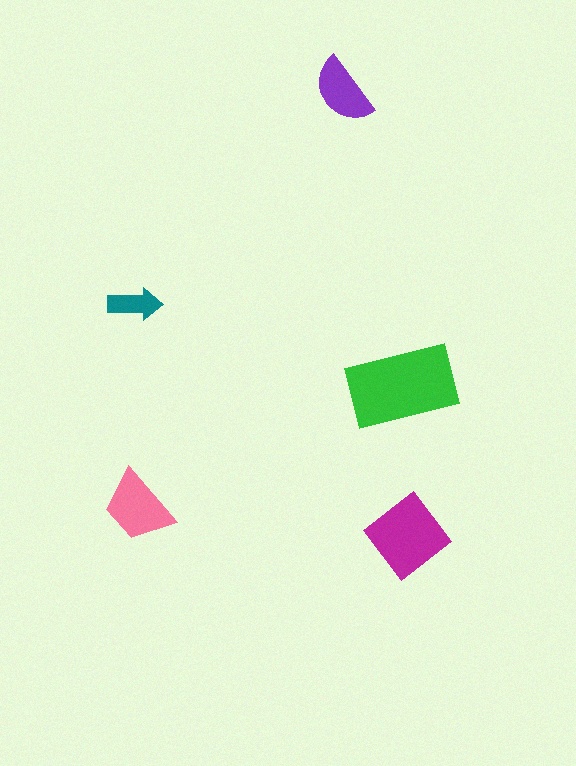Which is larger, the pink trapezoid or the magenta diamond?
The magenta diamond.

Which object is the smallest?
The teal arrow.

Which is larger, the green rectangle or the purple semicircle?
The green rectangle.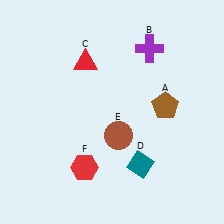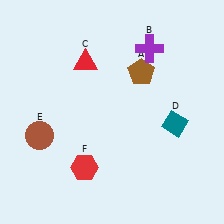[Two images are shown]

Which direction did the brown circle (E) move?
The brown circle (E) moved left.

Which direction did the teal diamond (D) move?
The teal diamond (D) moved up.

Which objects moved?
The objects that moved are: the brown pentagon (A), the teal diamond (D), the brown circle (E).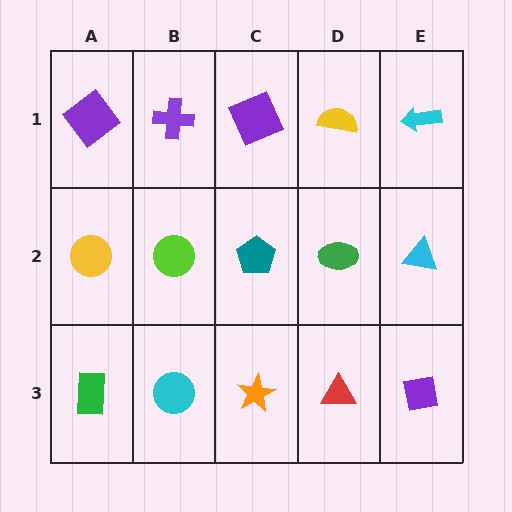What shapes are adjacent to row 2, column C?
A purple square (row 1, column C), an orange star (row 3, column C), a lime circle (row 2, column B), a green ellipse (row 2, column D).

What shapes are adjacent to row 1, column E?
A cyan triangle (row 2, column E), a yellow semicircle (row 1, column D).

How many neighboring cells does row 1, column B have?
3.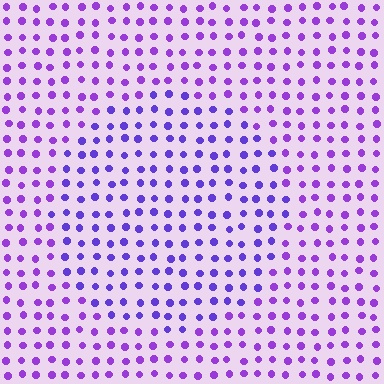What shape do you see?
I see a circle.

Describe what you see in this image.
The image is filled with small purple elements in a uniform arrangement. A circle-shaped region is visible where the elements are tinted to a slightly different hue, forming a subtle color boundary.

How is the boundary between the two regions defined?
The boundary is defined purely by a slight shift in hue (about 22 degrees). Spacing, size, and orientation are identical on both sides.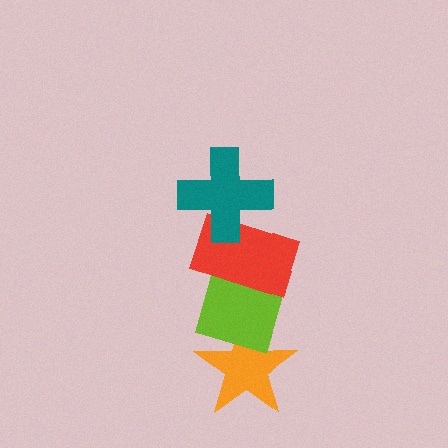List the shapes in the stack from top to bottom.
From top to bottom: the teal cross, the red rectangle, the lime diamond, the orange star.